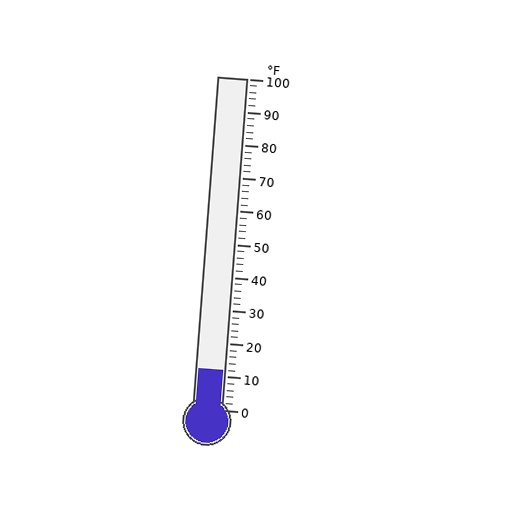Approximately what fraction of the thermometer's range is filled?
The thermometer is filled to approximately 10% of its range.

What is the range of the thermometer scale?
The thermometer scale ranges from 0°F to 100°F.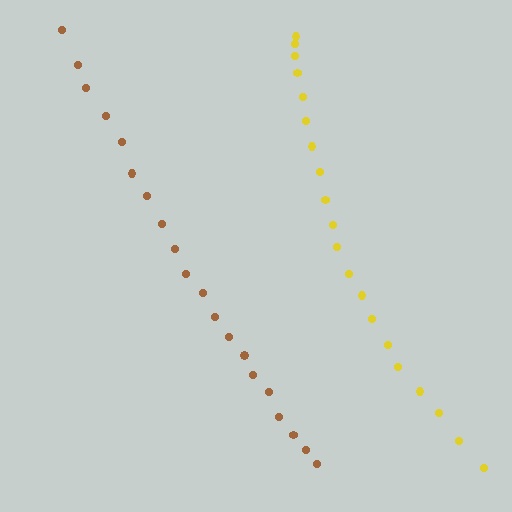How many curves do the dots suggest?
There are 2 distinct paths.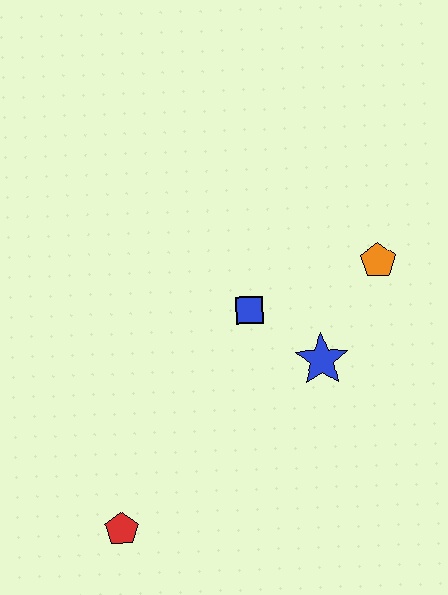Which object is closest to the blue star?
The blue square is closest to the blue star.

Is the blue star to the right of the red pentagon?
Yes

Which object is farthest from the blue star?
The red pentagon is farthest from the blue star.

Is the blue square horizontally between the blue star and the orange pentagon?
No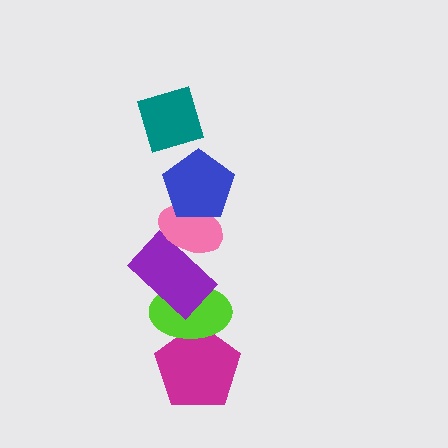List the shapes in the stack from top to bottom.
From top to bottom: the teal diamond, the blue pentagon, the pink ellipse, the purple rectangle, the lime ellipse, the magenta pentagon.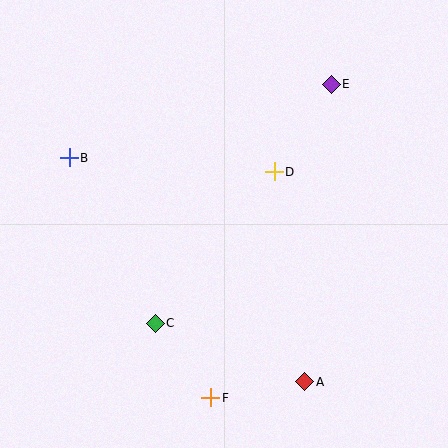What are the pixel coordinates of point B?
Point B is at (69, 158).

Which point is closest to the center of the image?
Point D at (274, 172) is closest to the center.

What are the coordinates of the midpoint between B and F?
The midpoint between B and F is at (140, 278).